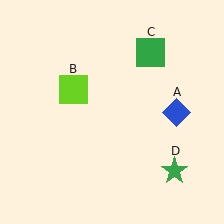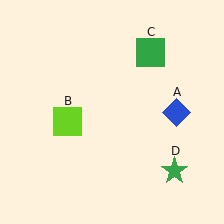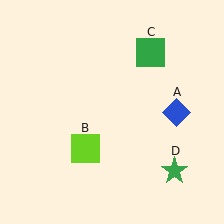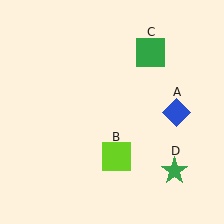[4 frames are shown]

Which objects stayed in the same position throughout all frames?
Blue diamond (object A) and green square (object C) and green star (object D) remained stationary.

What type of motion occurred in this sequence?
The lime square (object B) rotated counterclockwise around the center of the scene.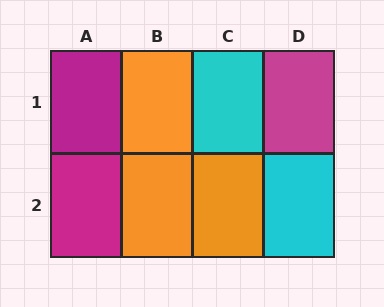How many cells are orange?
3 cells are orange.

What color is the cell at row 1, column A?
Magenta.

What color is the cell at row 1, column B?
Orange.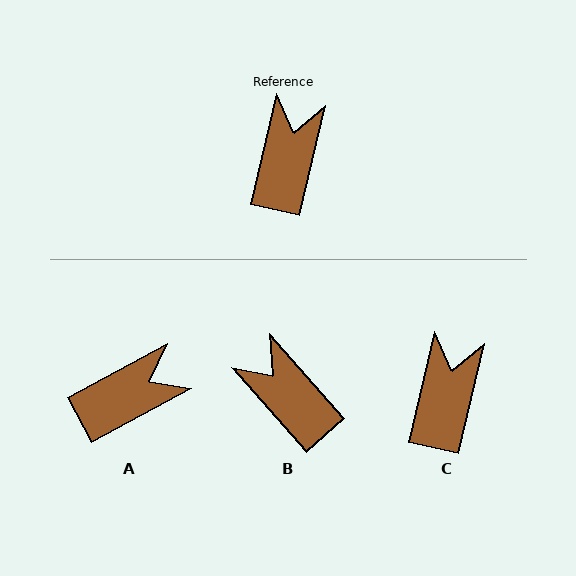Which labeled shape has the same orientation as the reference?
C.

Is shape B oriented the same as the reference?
No, it is off by about 55 degrees.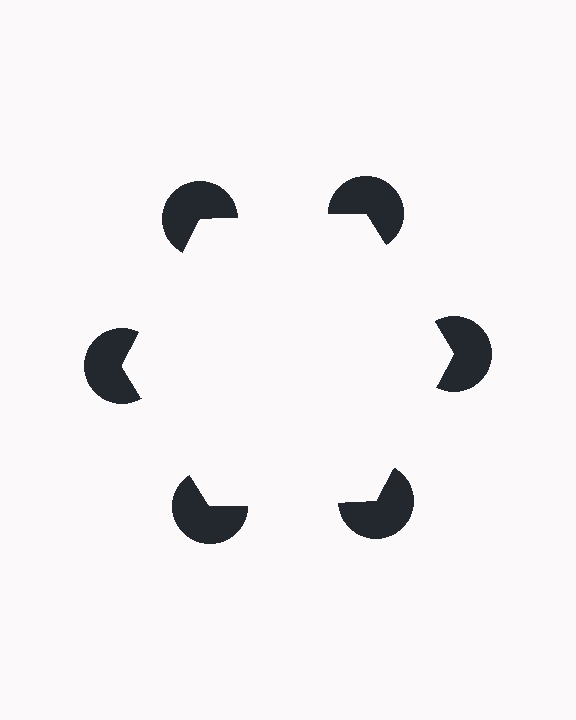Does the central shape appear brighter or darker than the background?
It typically appears slightly brighter than the background, even though no actual brightness change is drawn.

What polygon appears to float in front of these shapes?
An illusory hexagon — its edges are inferred from the aligned wedge cuts in the pac-man discs, not physically drawn.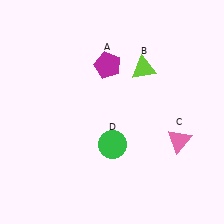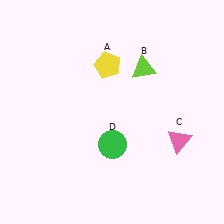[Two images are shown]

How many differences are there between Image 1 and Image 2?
There is 1 difference between the two images.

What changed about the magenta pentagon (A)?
In Image 1, A is magenta. In Image 2, it changed to yellow.